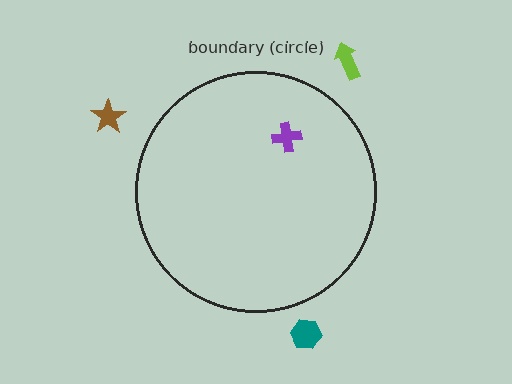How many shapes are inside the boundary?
1 inside, 3 outside.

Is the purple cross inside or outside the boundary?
Inside.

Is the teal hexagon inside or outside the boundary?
Outside.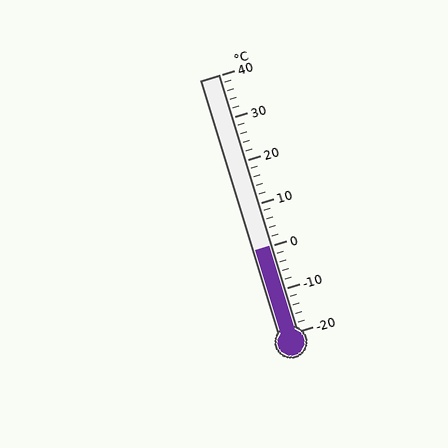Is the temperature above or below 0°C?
The temperature is at 0°C.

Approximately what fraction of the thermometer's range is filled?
The thermometer is filled to approximately 35% of its range.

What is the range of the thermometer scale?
The thermometer scale ranges from -20°C to 40°C.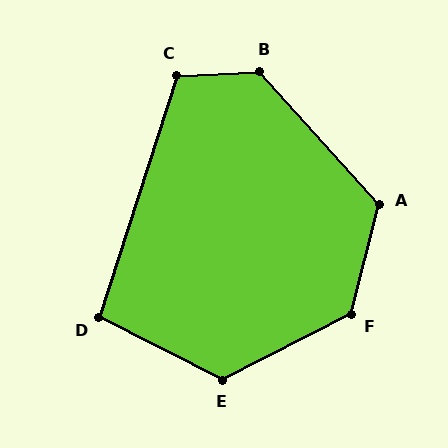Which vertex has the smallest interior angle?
D, at approximately 99 degrees.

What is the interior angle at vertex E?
Approximately 126 degrees (obtuse).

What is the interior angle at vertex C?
Approximately 110 degrees (obtuse).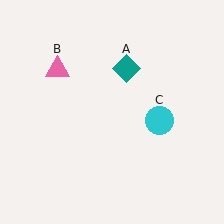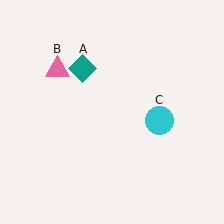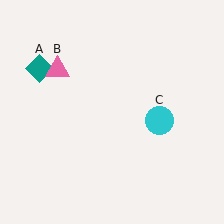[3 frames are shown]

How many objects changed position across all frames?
1 object changed position: teal diamond (object A).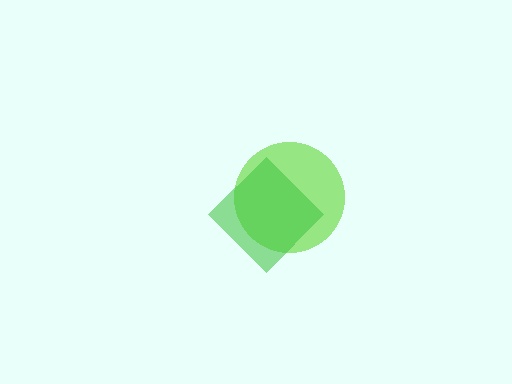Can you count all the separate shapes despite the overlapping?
Yes, there are 2 separate shapes.